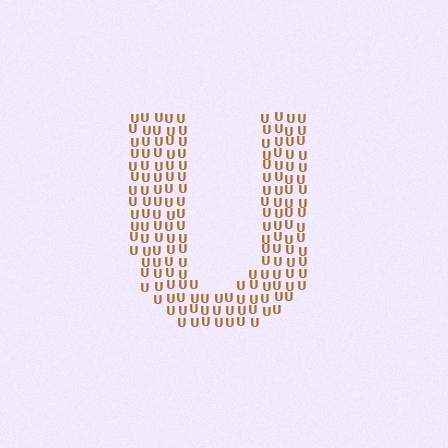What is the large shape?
The large shape is the letter U.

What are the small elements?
The small elements are letter U's.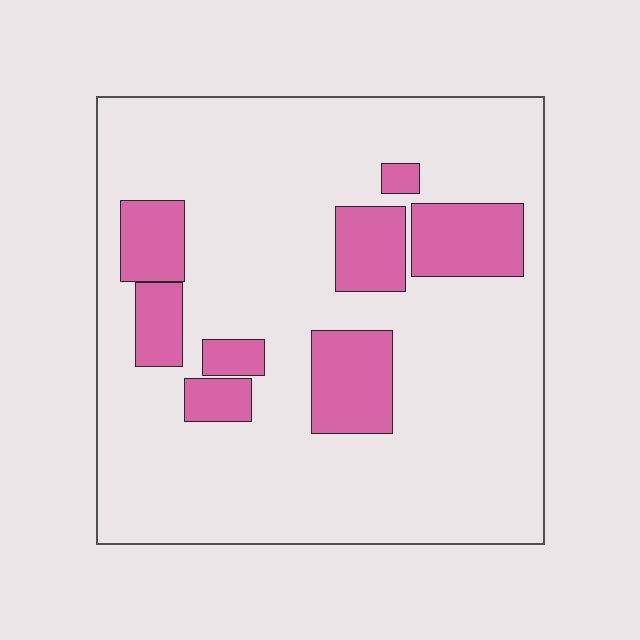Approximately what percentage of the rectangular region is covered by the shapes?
Approximately 20%.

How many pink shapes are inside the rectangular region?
8.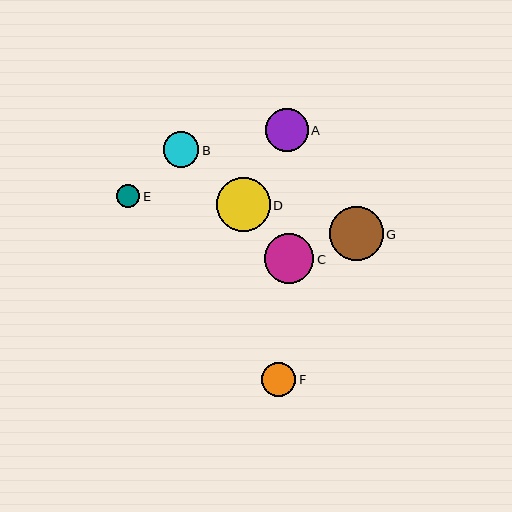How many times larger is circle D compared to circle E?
Circle D is approximately 2.3 times the size of circle E.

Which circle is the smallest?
Circle E is the smallest with a size of approximately 23 pixels.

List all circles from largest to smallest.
From largest to smallest: G, D, C, A, B, F, E.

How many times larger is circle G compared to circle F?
Circle G is approximately 1.6 times the size of circle F.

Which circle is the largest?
Circle G is the largest with a size of approximately 54 pixels.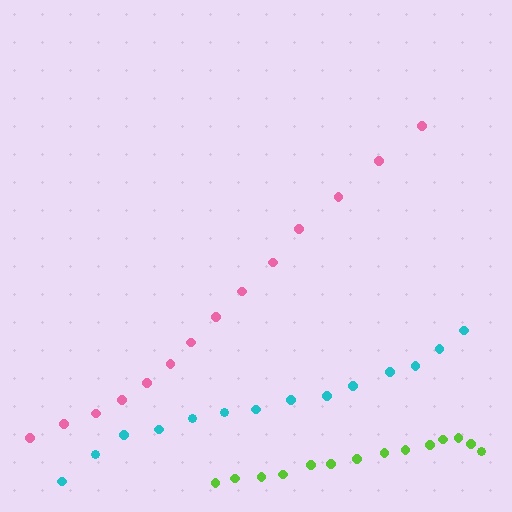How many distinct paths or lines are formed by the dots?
There are 3 distinct paths.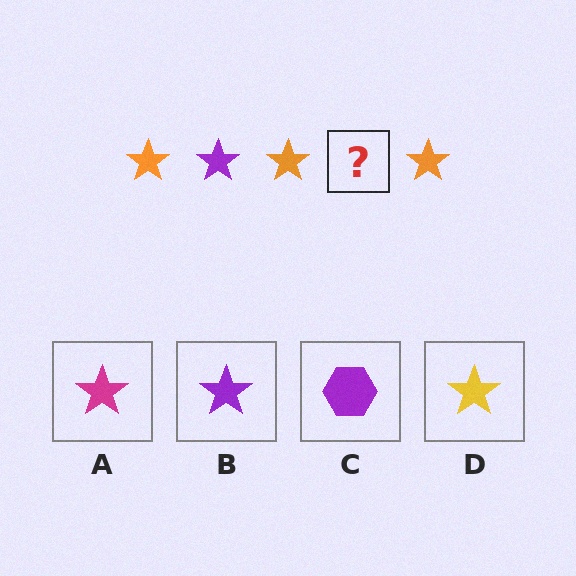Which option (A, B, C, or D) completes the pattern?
B.